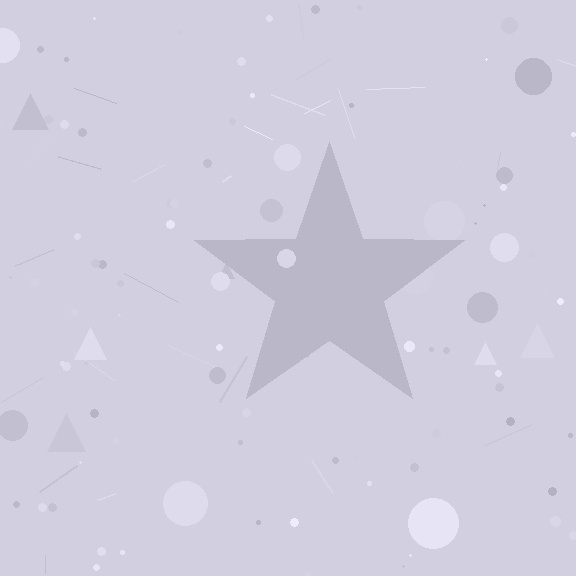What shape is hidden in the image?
A star is hidden in the image.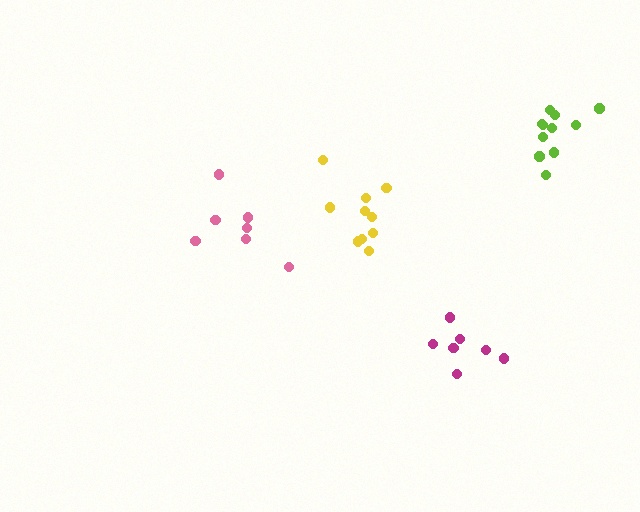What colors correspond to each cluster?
The clusters are colored: lime, magenta, yellow, pink.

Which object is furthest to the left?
The pink cluster is leftmost.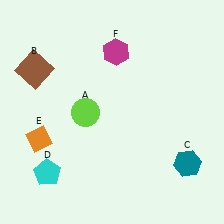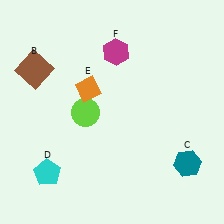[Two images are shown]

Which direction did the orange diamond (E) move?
The orange diamond (E) moved up.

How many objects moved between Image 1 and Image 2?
1 object moved between the two images.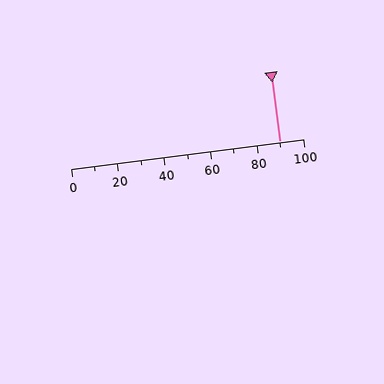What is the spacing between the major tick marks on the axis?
The major ticks are spaced 20 apart.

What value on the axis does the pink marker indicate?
The marker indicates approximately 90.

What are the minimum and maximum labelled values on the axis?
The axis runs from 0 to 100.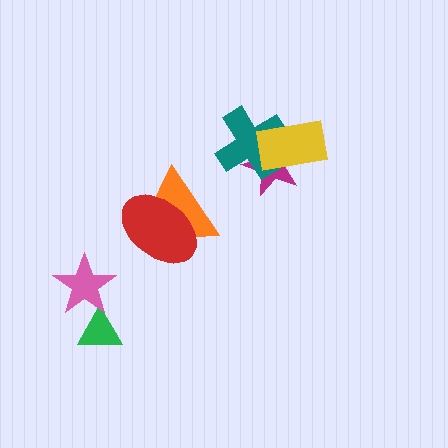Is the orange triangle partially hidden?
Yes, it is partially covered by another shape.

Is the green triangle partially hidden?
Yes, it is partially covered by another shape.